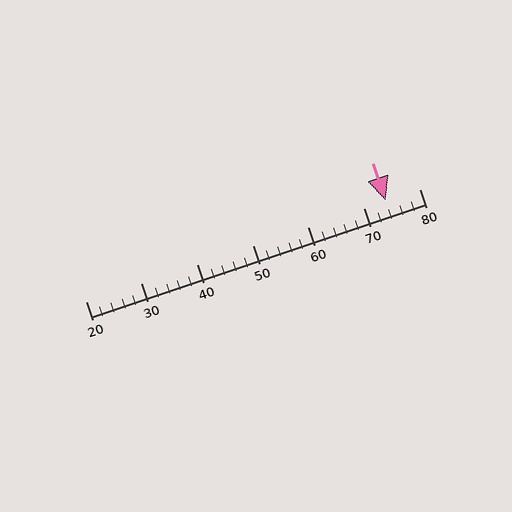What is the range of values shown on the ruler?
The ruler shows values from 20 to 80.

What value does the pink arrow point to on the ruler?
The pink arrow points to approximately 74.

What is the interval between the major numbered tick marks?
The major tick marks are spaced 10 units apart.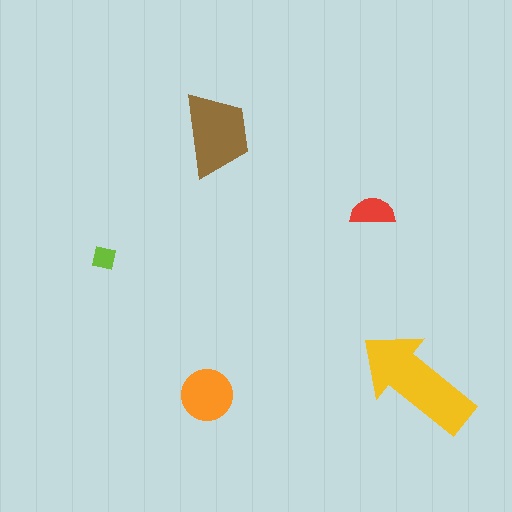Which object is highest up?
The brown trapezoid is topmost.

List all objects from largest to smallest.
The yellow arrow, the brown trapezoid, the orange circle, the red semicircle, the lime square.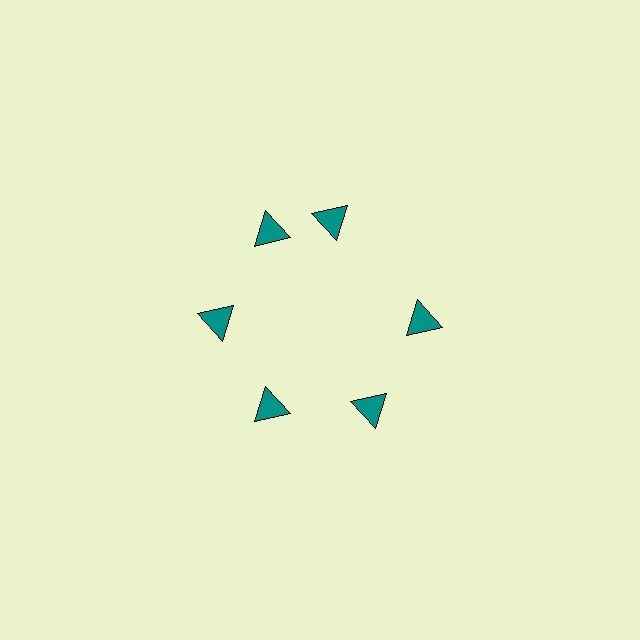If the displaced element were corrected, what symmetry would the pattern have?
It would have 6-fold rotational symmetry — the pattern would map onto itself every 60 degrees.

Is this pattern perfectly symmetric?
No. The 6 teal triangles are arranged in a ring, but one element near the 1 o'clock position is rotated out of alignment along the ring, breaking the 6-fold rotational symmetry.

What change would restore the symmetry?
The symmetry would be restored by rotating it back into even spacing with its neighbors so that all 6 triangles sit at equal angles and equal distance from the center.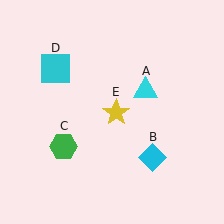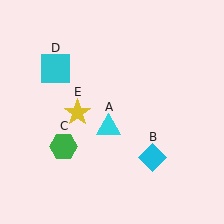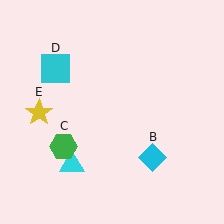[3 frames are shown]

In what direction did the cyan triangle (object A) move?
The cyan triangle (object A) moved down and to the left.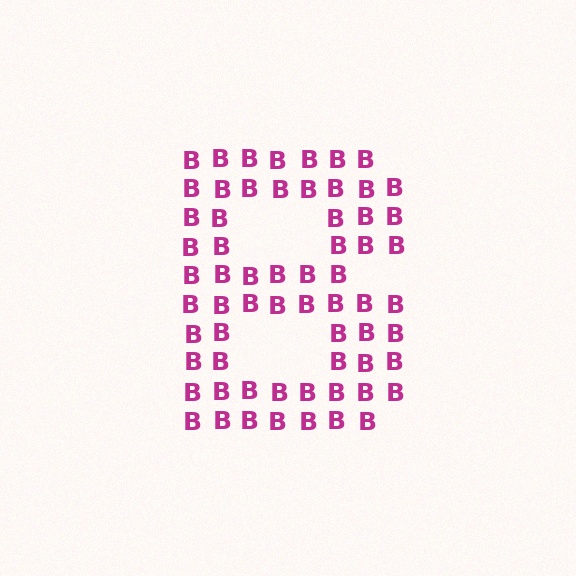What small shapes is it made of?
It is made of small letter B's.